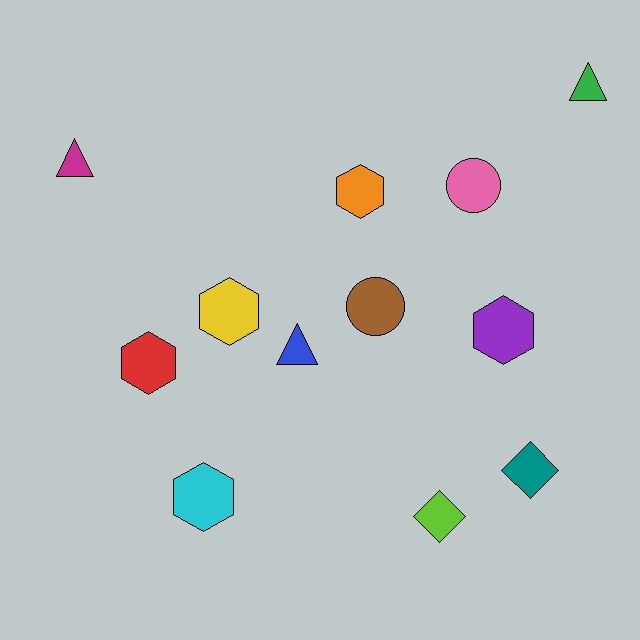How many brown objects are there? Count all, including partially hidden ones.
There is 1 brown object.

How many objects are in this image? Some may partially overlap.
There are 12 objects.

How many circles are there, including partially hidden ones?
There are 2 circles.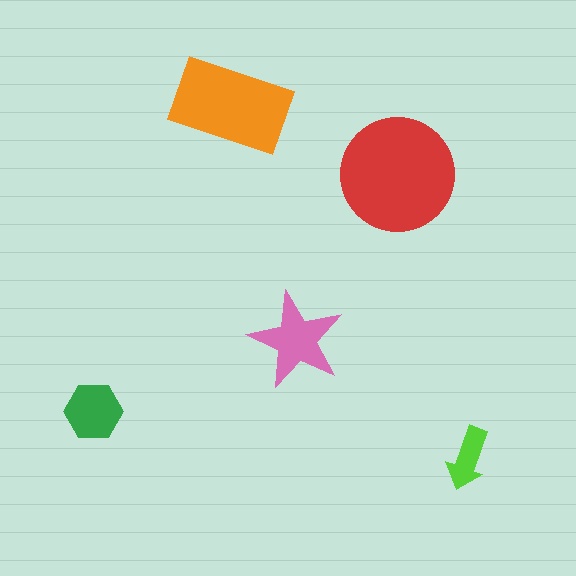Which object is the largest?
The red circle.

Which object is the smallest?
The lime arrow.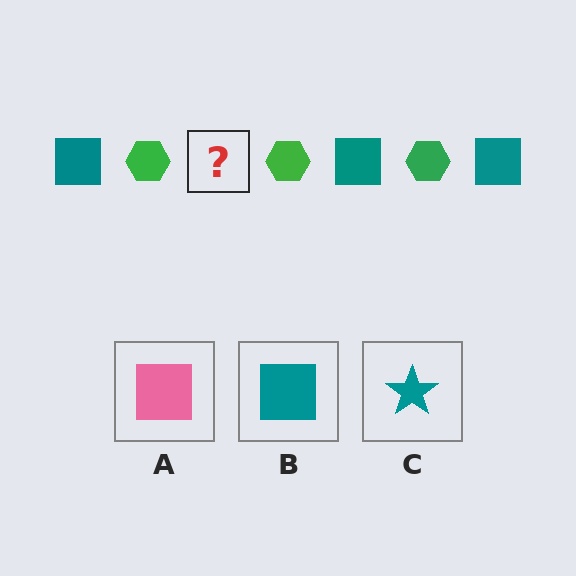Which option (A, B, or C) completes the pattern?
B.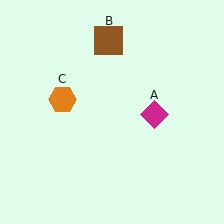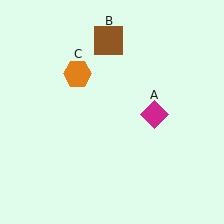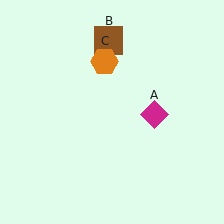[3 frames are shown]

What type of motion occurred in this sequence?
The orange hexagon (object C) rotated clockwise around the center of the scene.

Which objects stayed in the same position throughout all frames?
Magenta diamond (object A) and brown square (object B) remained stationary.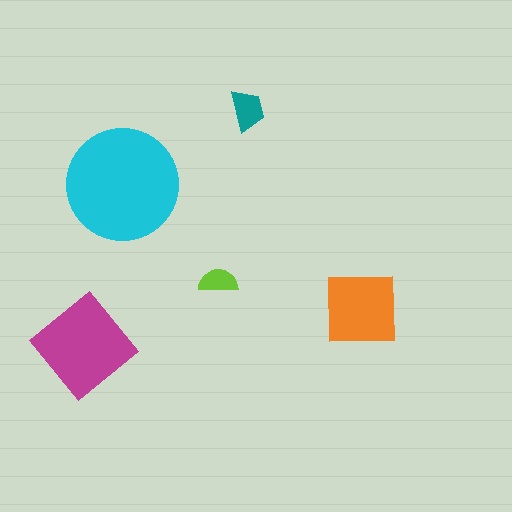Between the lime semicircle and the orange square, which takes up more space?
The orange square.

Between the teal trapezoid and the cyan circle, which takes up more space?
The cyan circle.